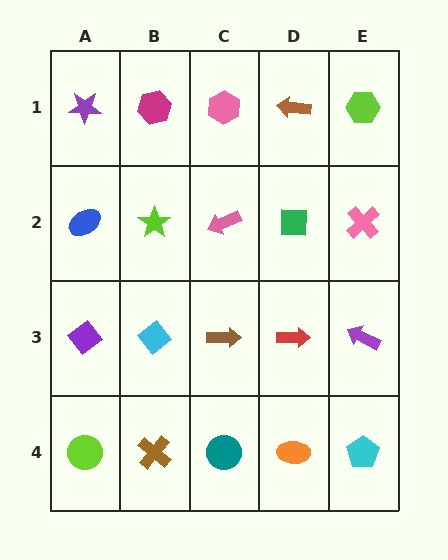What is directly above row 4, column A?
A purple diamond.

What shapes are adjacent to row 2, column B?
A magenta hexagon (row 1, column B), a cyan diamond (row 3, column B), a blue ellipse (row 2, column A), a pink arrow (row 2, column C).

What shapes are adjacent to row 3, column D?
A green square (row 2, column D), an orange ellipse (row 4, column D), a brown arrow (row 3, column C), a purple arrow (row 3, column E).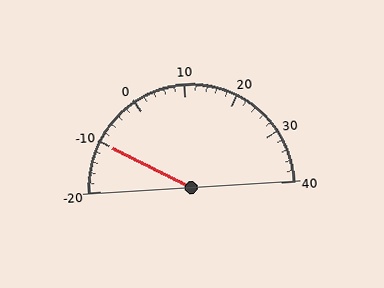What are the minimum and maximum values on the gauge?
The gauge ranges from -20 to 40.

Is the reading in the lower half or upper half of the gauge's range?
The reading is in the lower half of the range (-20 to 40).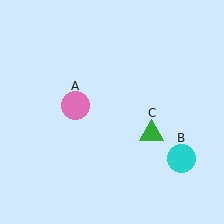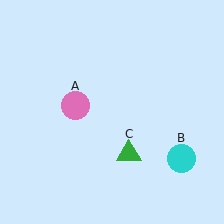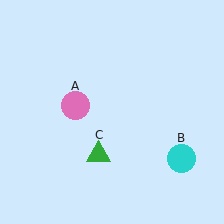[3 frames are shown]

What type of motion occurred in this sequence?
The green triangle (object C) rotated clockwise around the center of the scene.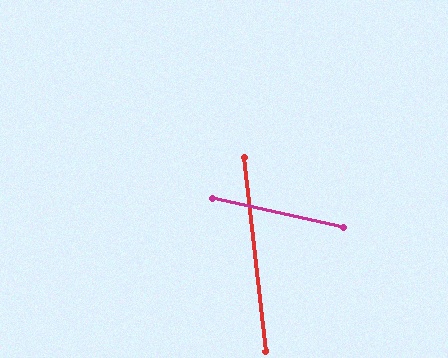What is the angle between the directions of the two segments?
Approximately 71 degrees.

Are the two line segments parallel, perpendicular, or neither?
Neither parallel nor perpendicular — they differ by about 71°.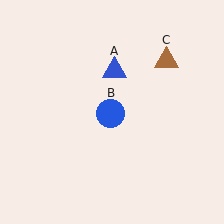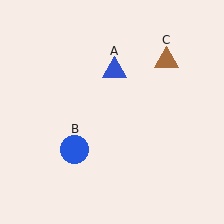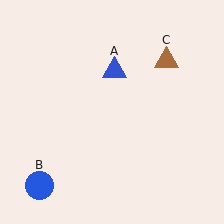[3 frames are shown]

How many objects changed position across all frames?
1 object changed position: blue circle (object B).